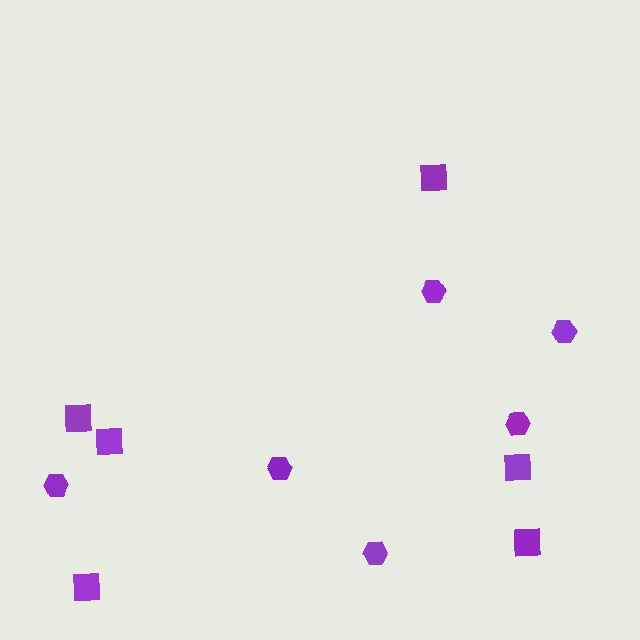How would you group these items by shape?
There are 2 groups: one group of squares (6) and one group of hexagons (6).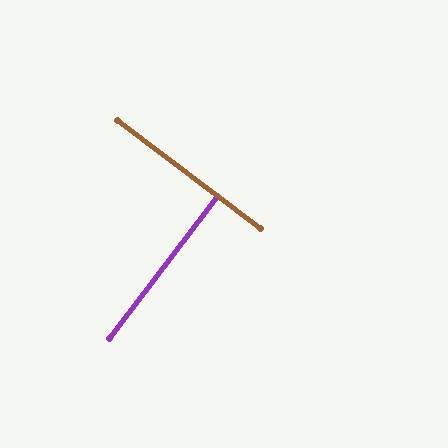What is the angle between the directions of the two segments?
Approximately 90 degrees.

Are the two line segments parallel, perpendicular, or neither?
Perpendicular — they meet at approximately 90°.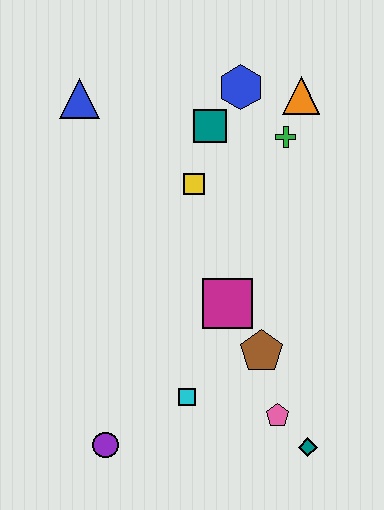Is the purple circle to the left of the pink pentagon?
Yes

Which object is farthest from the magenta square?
The blue triangle is farthest from the magenta square.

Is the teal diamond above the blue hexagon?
No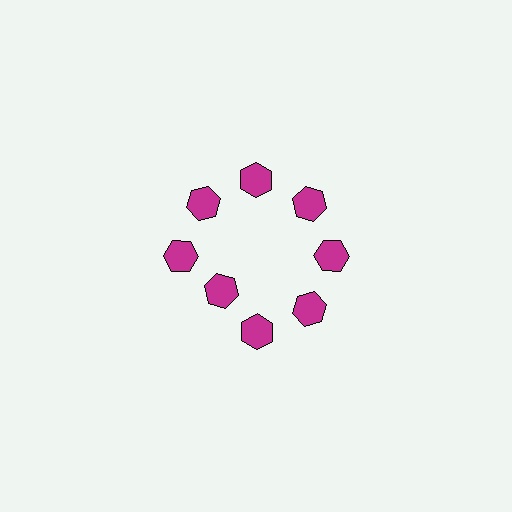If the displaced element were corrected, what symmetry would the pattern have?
It would have 8-fold rotational symmetry — the pattern would map onto itself every 45 degrees.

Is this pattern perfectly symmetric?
No. The 8 magenta hexagons are arranged in a ring, but one element near the 8 o'clock position is pulled inward toward the center, breaking the 8-fold rotational symmetry.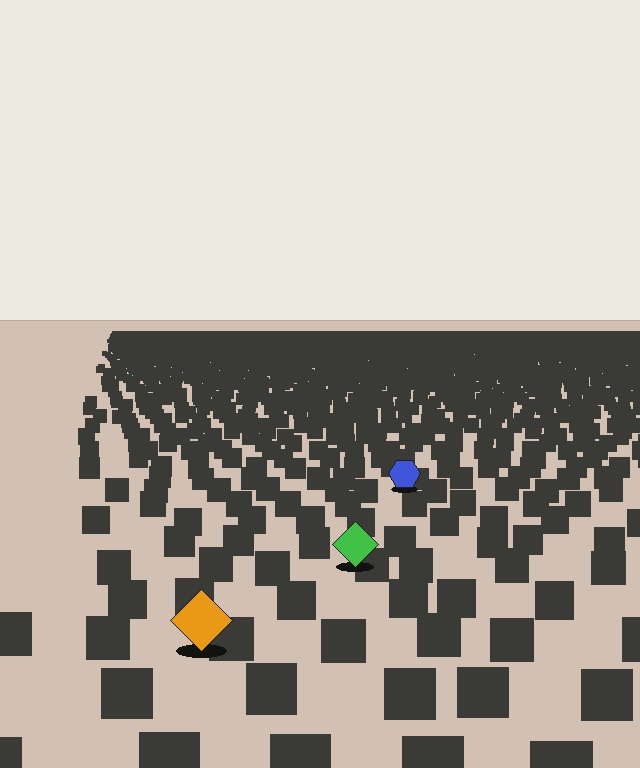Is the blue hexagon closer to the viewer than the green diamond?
No. The green diamond is closer — you can tell from the texture gradient: the ground texture is coarser near it.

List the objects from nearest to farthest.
From nearest to farthest: the orange diamond, the green diamond, the blue hexagon.